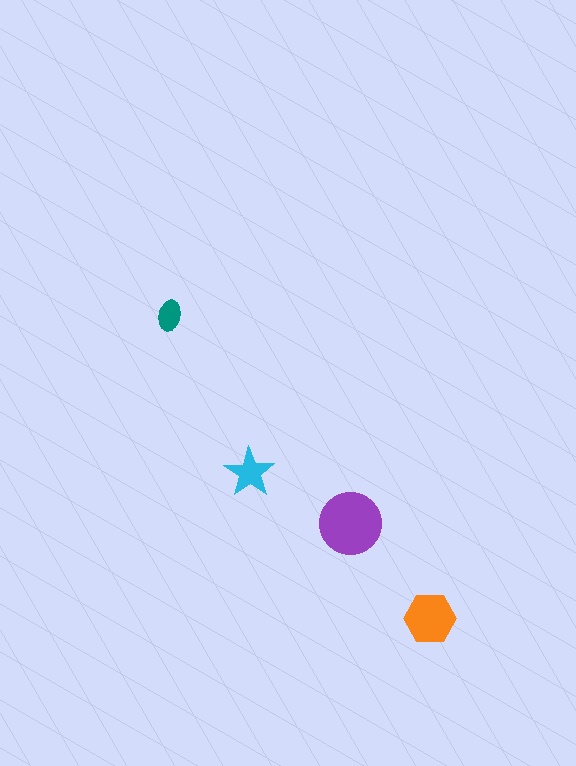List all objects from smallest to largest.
The teal ellipse, the cyan star, the orange hexagon, the purple circle.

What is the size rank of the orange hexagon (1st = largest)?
2nd.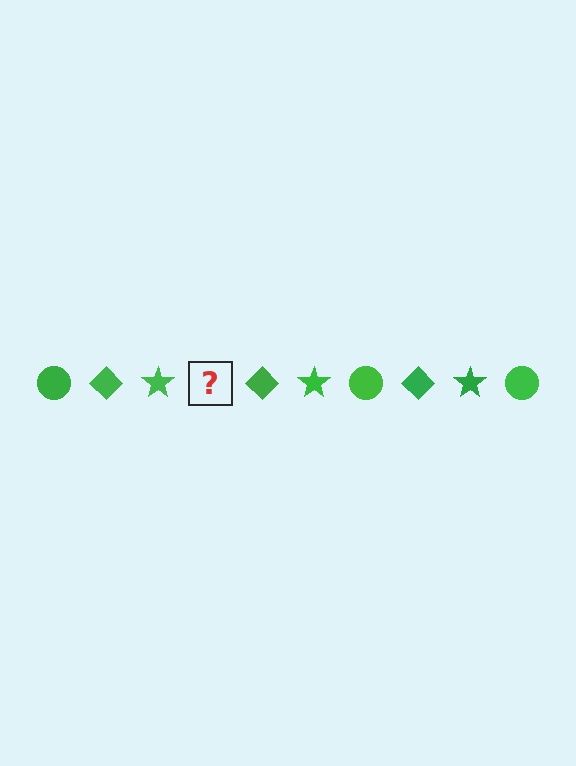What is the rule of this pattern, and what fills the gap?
The rule is that the pattern cycles through circle, diamond, star shapes in green. The gap should be filled with a green circle.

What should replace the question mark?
The question mark should be replaced with a green circle.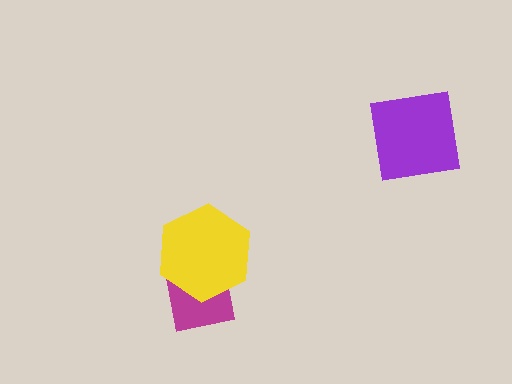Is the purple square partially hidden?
No, no other shape covers it.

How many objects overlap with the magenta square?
1 object overlaps with the magenta square.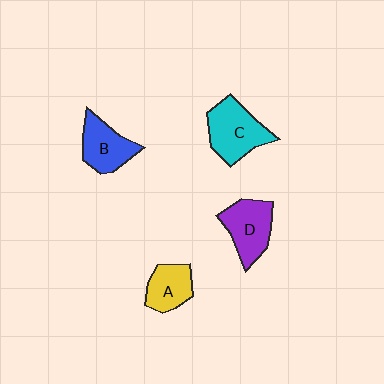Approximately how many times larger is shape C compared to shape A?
Approximately 1.5 times.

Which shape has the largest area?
Shape C (cyan).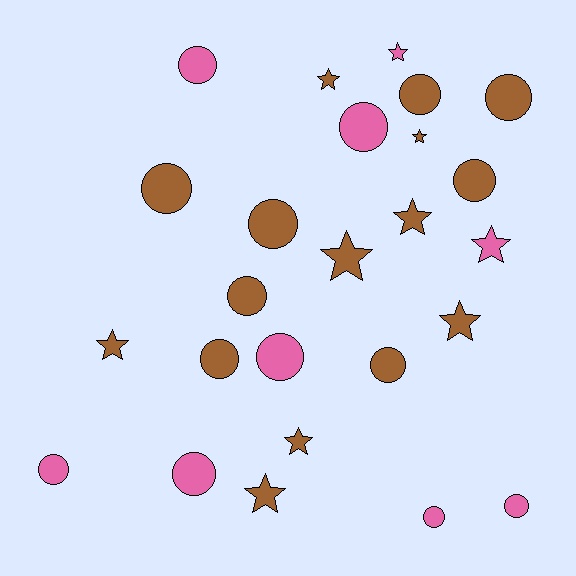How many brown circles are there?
There are 8 brown circles.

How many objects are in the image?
There are 25 objects.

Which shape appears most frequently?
Circle, with 15 objects.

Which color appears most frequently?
Brown, with 16 objects.